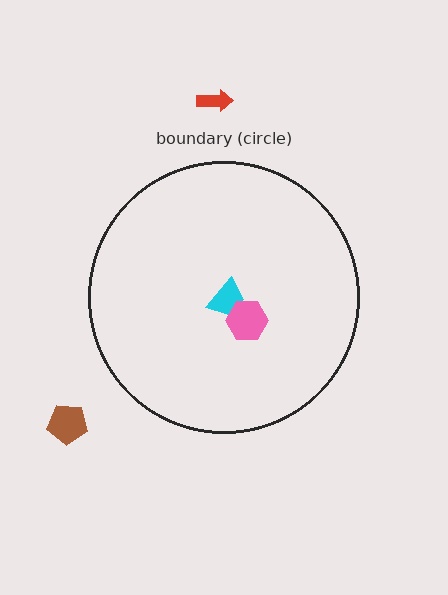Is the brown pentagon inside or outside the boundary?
Outside.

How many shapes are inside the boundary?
2 inside, 2 outside.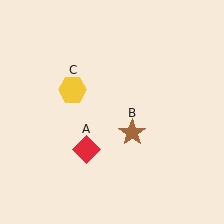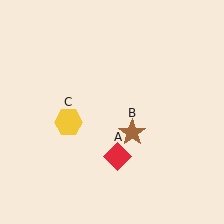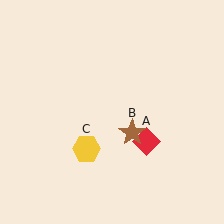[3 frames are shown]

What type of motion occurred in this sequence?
The red diamond (object A), yellow hexagon (object C) rotated counterclockwise around the center of the scene.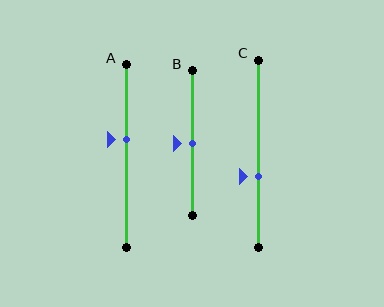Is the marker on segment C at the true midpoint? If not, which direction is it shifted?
No, the marker on segment C is shifted downward by about 12% of the segment length.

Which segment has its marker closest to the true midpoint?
Segment B has its marker closest to the true midpoint.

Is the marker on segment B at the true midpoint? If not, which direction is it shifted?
Yes, the marker on segment B is at the true midpoint.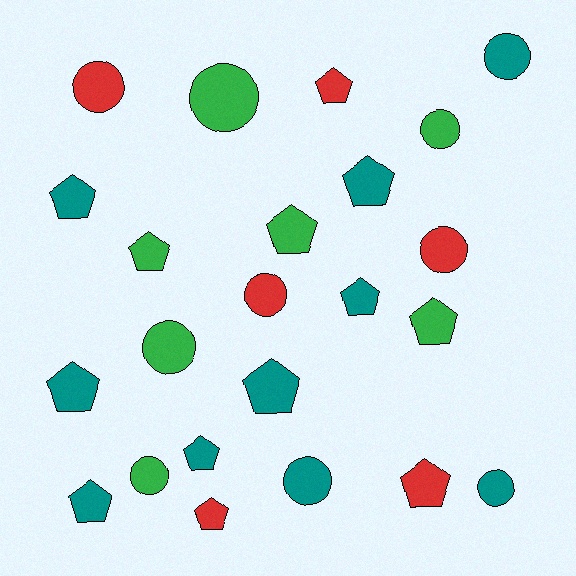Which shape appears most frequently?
Pentagon, with 13 objects.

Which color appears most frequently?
Teal, with 10 objects.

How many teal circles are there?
There are 3 teal circles.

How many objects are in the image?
There are 23 objects.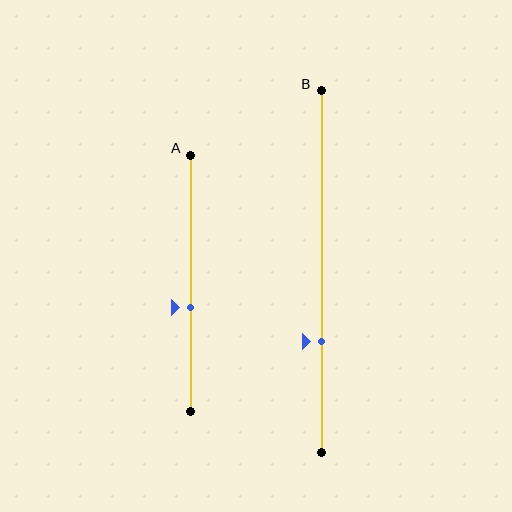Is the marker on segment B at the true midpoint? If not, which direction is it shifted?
No, the marker on segment B is shifted downward by about 19% of the segment length.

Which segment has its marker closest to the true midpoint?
Segment A has its marker closest to the true midpoint.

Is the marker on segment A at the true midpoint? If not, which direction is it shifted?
No, the marker on segment A is shifted downward by about 9% of the segment length.